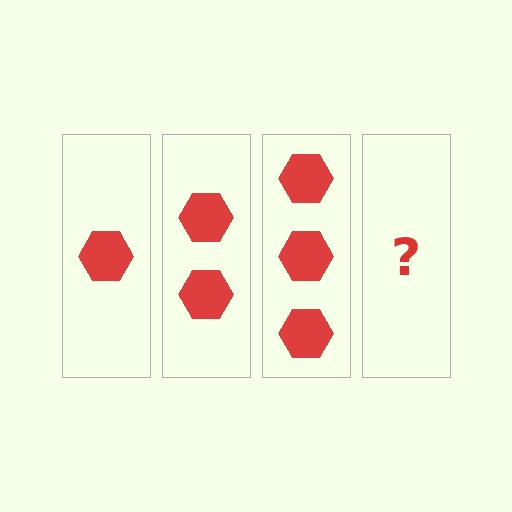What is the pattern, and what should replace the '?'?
The pattern is that each step adds one more hexagon. The '?' should be 4 hexagons.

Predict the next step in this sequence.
The next step is 4 hexagons.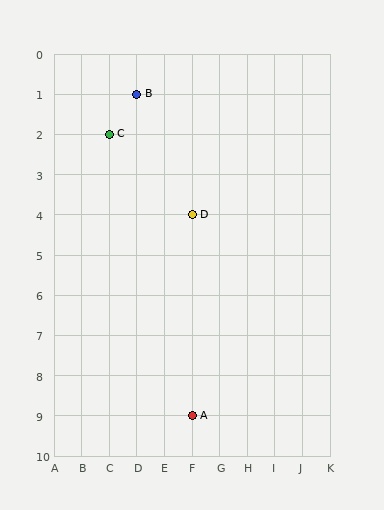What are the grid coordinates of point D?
Point D is at grid coordinates (F, 4).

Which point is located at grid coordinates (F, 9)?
Point A is at (F, 9).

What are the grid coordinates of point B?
Point B is at grid coordinates (D, 1).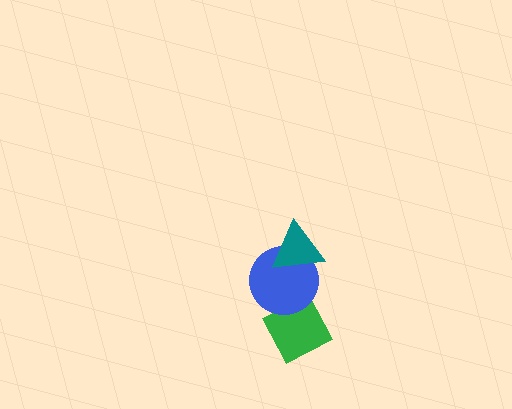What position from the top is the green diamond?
The green diamond is 3rd from the top.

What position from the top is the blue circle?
The blue circle is 2nd from the top.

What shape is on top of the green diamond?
The blue circle is on top of the green diamond.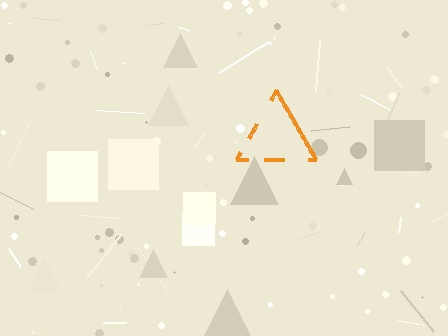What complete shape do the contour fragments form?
The contour fragments form a triangle.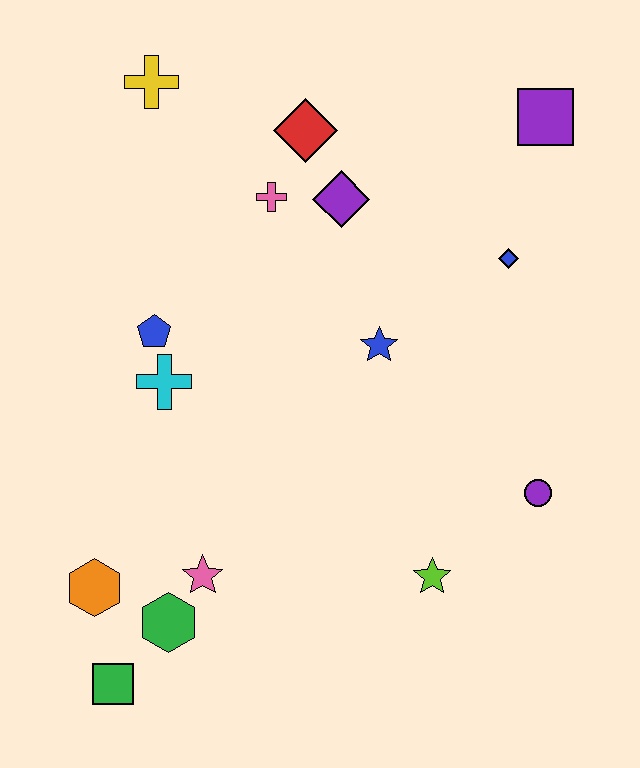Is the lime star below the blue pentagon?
Yes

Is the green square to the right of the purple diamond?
No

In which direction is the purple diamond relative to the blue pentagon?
The purple diamond is to the right of the blue pentagon.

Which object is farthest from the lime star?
The yellow cross is farthest from the lime star.